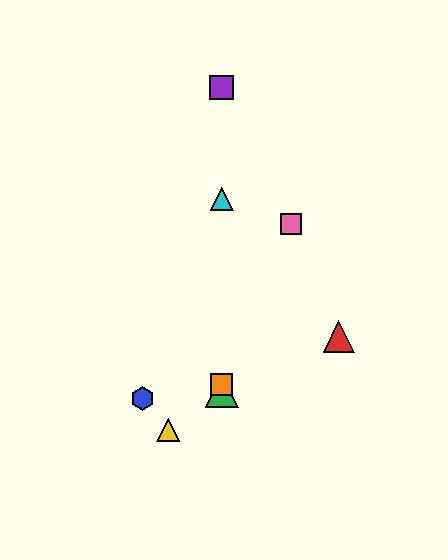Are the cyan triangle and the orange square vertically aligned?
Yes, both are at x≈222.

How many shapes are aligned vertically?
4 shapes (the green triangle, the purple square, the orange square, the cyan triangle) are aligned vertically.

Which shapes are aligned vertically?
The green triangle, the purple square, the orange square, the cyan triangle are aligned vertically.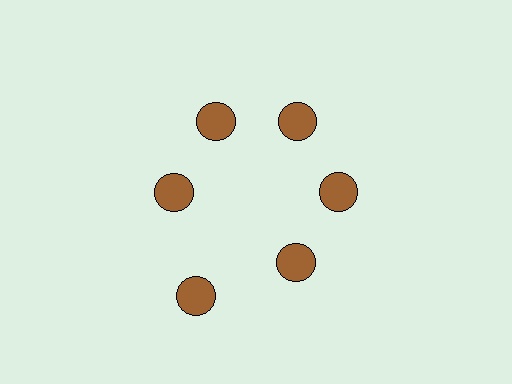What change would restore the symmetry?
The symmetry would be restored by moving it inward, back onto the ring so that all 6 circles sit at equal angles and equal distance from the center.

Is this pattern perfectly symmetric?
No. The 6 brown circles are arranged in a ring, but one element near the 7 o'clock position is pushed outward from the center, breaking the 6-fold rotational symmetry.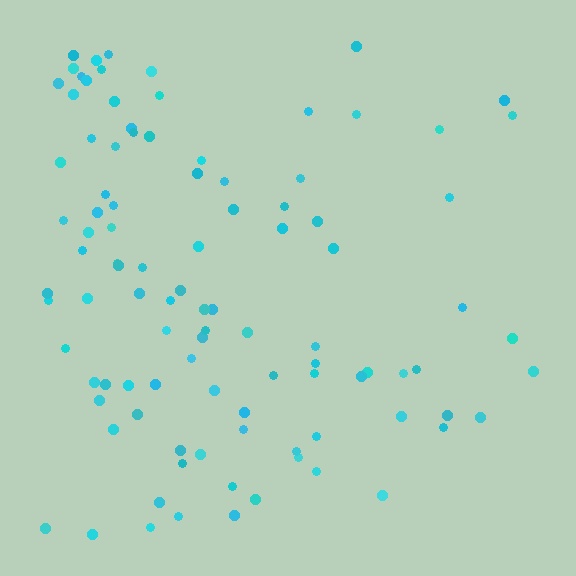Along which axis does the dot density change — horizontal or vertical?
Horizontal.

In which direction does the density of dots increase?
From right to left, with the left side densest.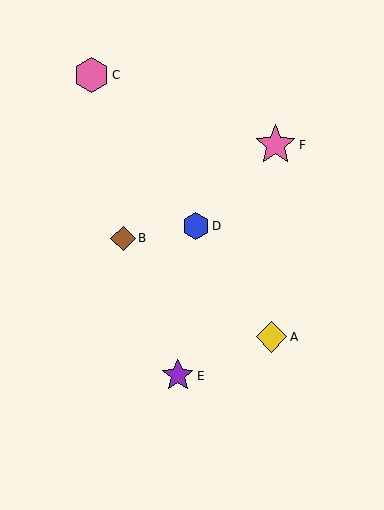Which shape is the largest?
The pink star (labeled F) is the largest.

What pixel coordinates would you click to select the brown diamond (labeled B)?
Click at (123, 238) to select the brown diamond B.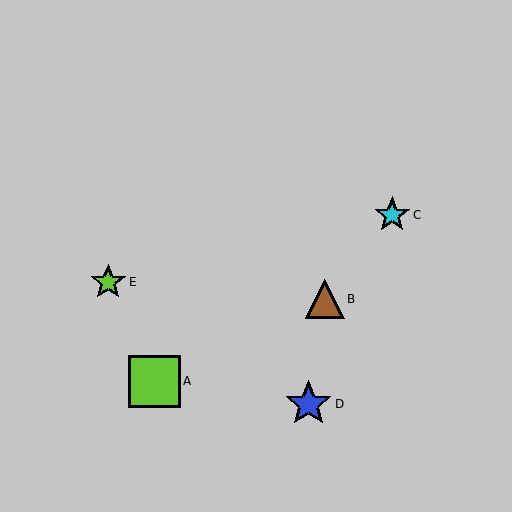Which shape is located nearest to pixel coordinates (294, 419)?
The blue star (labeled D) at (308, 404) is nearest to that location.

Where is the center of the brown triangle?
The center of the brown triangle is at (325, 299).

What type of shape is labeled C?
Shape C is a cyan star.